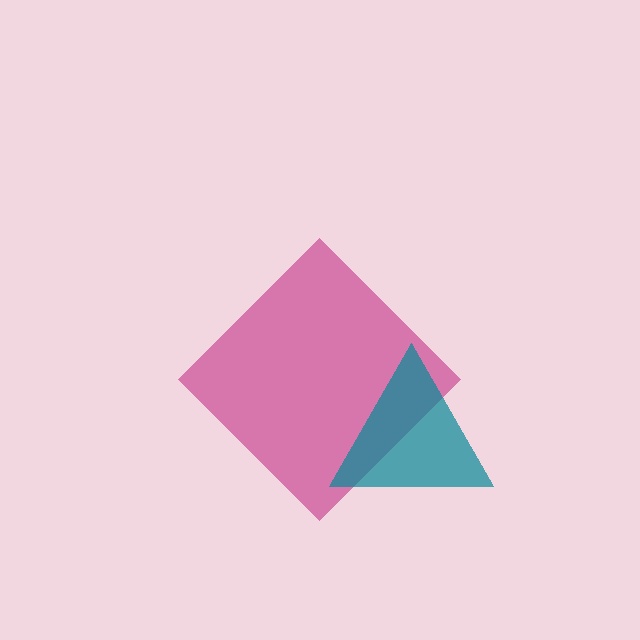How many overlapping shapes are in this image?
There are 2 overlapping shapes in the image.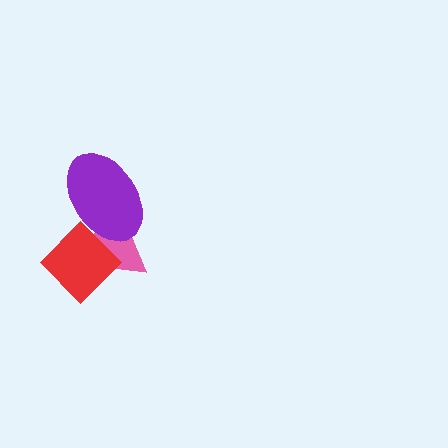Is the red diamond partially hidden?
Yes, it is partially covered by another shape.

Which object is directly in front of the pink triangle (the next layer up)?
The red diamond is directly in front of the pink triangle.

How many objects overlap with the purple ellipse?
2 objects overlap with the purple ellipse.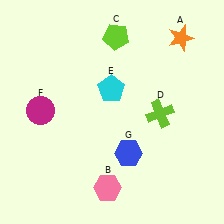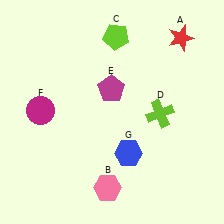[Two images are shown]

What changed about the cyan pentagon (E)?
In Image 1, E is cyan. In Image 2, it changed to magenta.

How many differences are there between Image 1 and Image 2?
There are 2 differences between the two images.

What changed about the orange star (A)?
In Image 1, A is orange. In Image 2, it changed to red.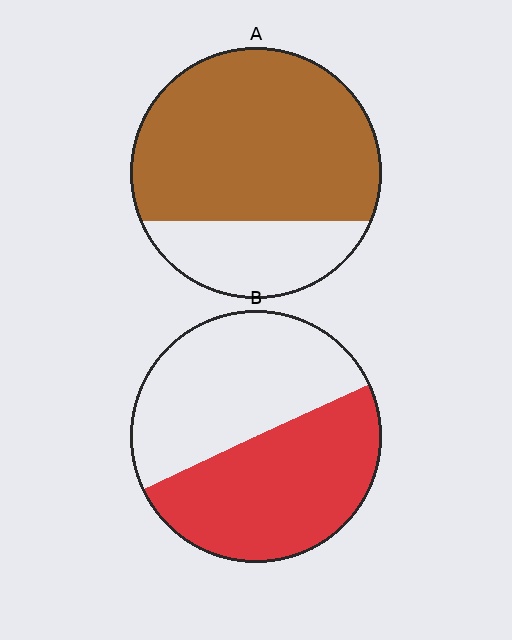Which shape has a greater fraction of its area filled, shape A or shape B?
Shape A.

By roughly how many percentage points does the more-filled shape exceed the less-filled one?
By roughly 25 percentage points (A over B).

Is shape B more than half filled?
Roughly half.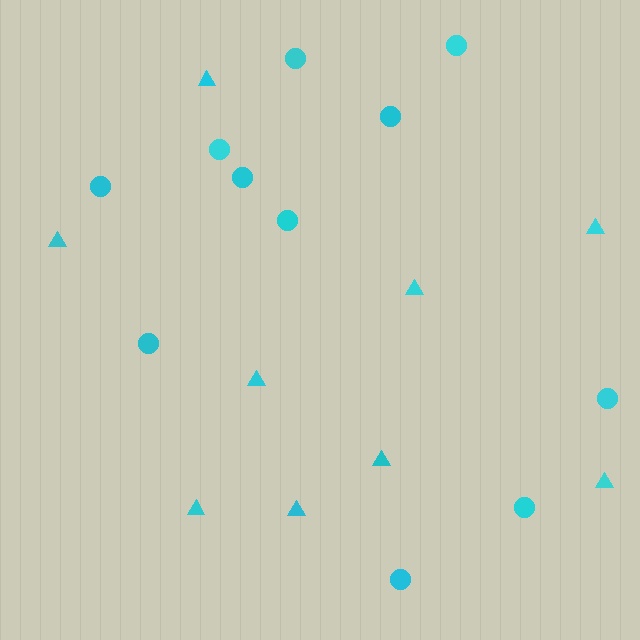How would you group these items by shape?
There are 2 groups: one group of circles (11) and one group of triangles (9).